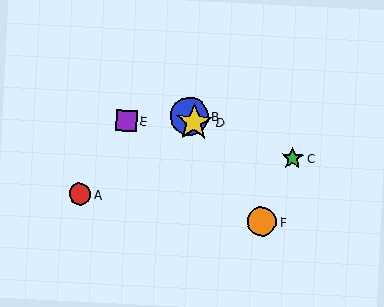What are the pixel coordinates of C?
Object C is at (293, 158).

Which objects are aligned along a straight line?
Objects B, D, F are aligned along a straight line.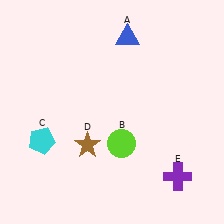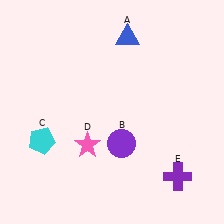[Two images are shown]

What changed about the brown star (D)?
In Image 1, D is brown. In Image 2, it changed to pink.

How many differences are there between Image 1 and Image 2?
There are 2 differences between the two images.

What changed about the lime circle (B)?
In Image 1, B is lime. In Image 2, it changed to purple.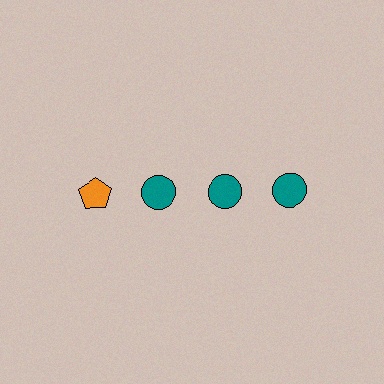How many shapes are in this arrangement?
There are 4 shapes arranged in a grid pattern.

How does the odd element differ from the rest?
It differs in both color (orange instead of teal) and shape (pentagon instead of circle).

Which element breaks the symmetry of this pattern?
The orange pentagon in the top row, leftmost column breaks the symmetry. All other shapes are teal circles.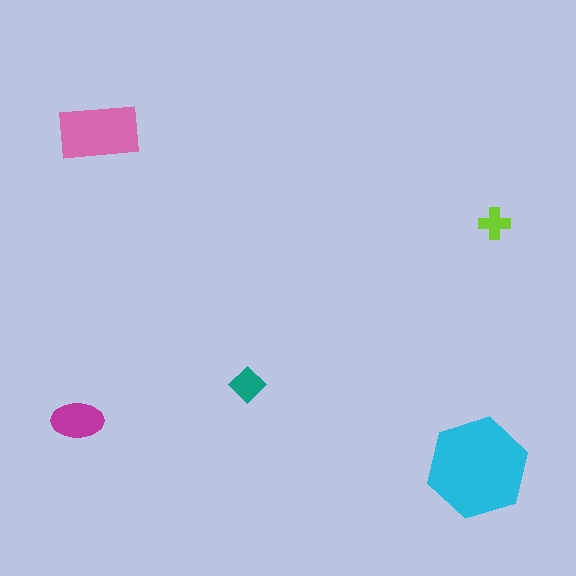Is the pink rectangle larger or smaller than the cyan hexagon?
Smaller.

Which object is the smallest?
The lime cross.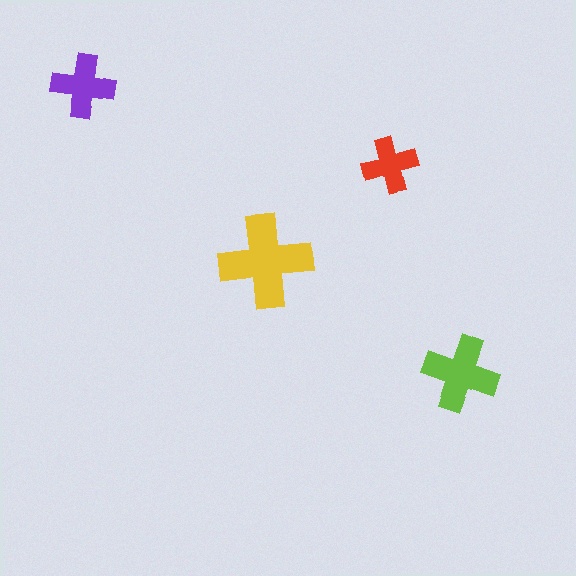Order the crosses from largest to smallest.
the yellow one, the lime one, the purple one, the red one.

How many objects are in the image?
There are 4 objects in the image.